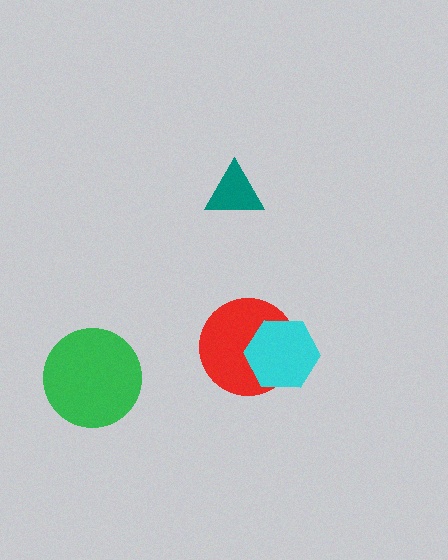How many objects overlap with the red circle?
1 object overlaps with the red circle.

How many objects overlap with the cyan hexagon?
1 object overlaps with the cyan hexagon.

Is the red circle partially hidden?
Yes, it is partially covered by another shape.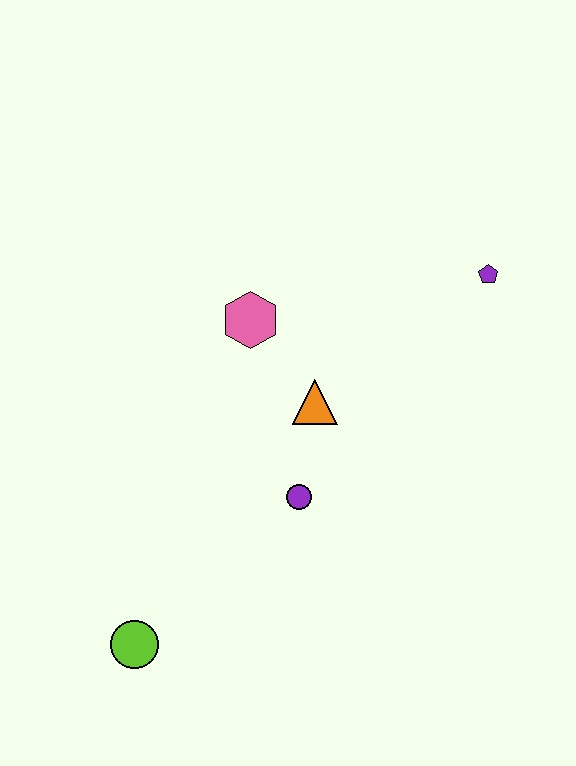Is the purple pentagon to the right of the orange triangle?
Yes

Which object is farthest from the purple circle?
The purple pentagon is farthest from the purple circle.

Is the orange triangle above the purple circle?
Yes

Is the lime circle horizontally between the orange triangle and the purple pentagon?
No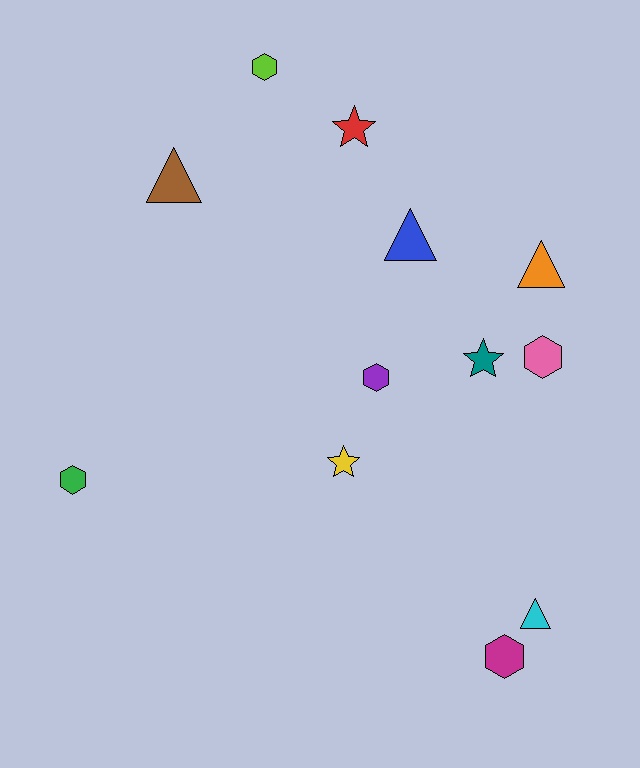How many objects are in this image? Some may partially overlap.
There are 12 objects.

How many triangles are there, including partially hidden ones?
There are 4 triangles.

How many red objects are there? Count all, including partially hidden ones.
There is 1 red object.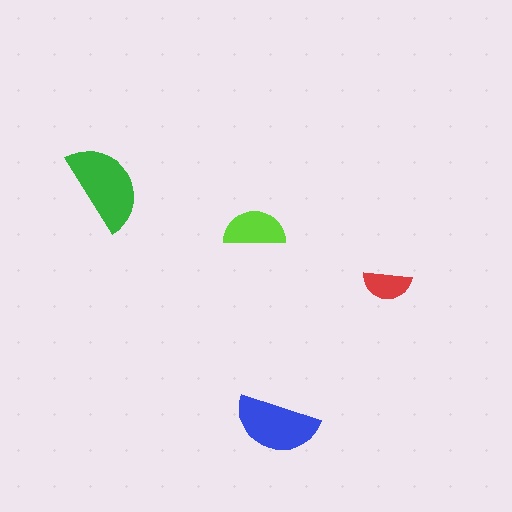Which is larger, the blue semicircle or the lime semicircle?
The blue one.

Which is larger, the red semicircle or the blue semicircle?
The blue one.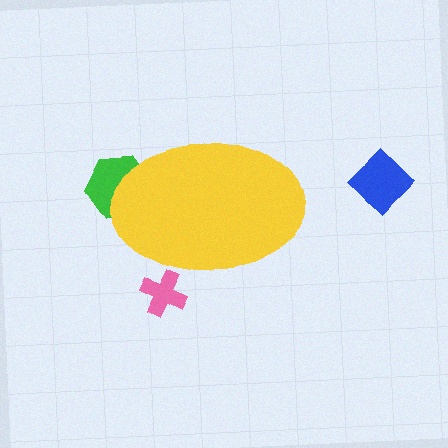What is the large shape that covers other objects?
A yellow ellipse.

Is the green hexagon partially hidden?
Yes, the green hexagon is partially hidden behind the yellow ellipse.